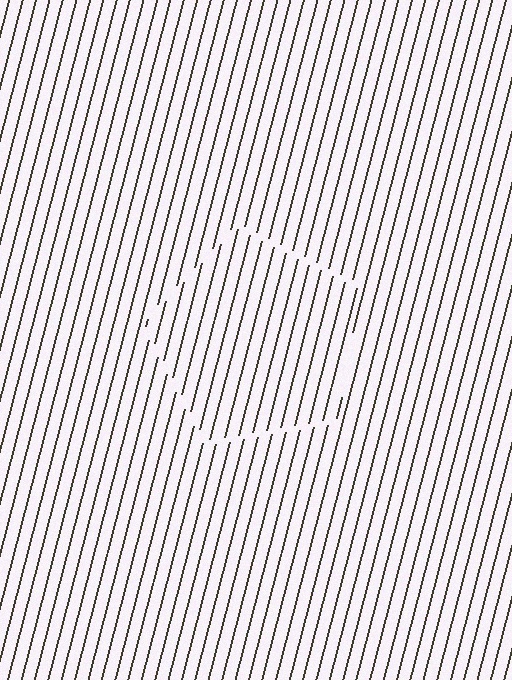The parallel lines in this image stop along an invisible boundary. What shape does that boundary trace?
An illusory pentagon. The interior of the shape contains the same grating, shifted by half a period — the contour is defined by the phase discontinuity where line-ends from the inner and outer gratings abut.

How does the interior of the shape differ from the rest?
The interior of the shape contains the same grating, shifted by half a period — the contour is defined by the phase discontinuity where line-ends from the inner and outer gratings abut.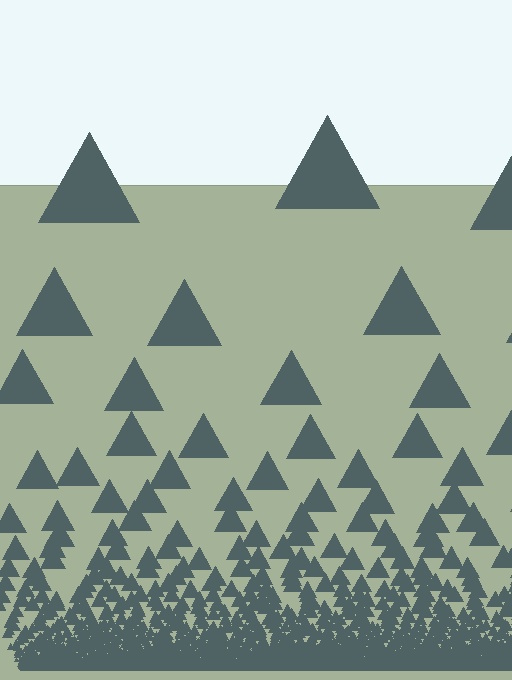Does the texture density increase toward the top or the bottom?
Density increases toward the bottom.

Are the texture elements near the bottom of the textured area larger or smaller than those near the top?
Smaller. The gradient is inverted — elements near the bottom are smaller and denser.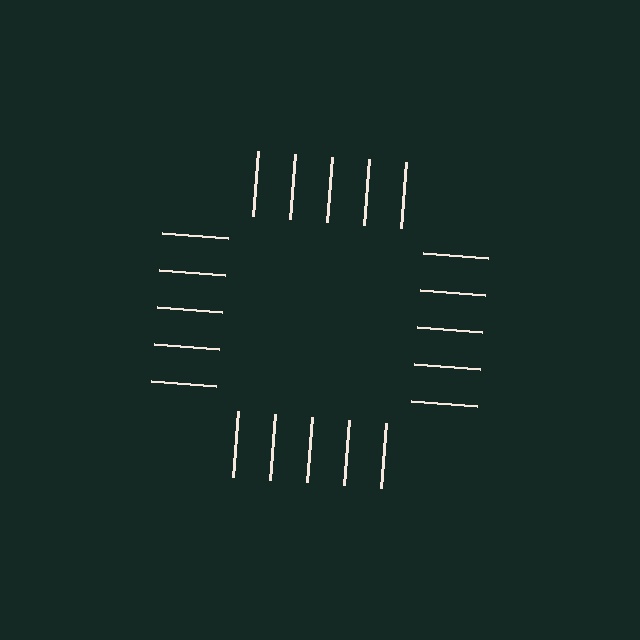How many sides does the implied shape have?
4 sides — the line-ends trace a square.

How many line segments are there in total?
20 — 5 along each of the 4 edges.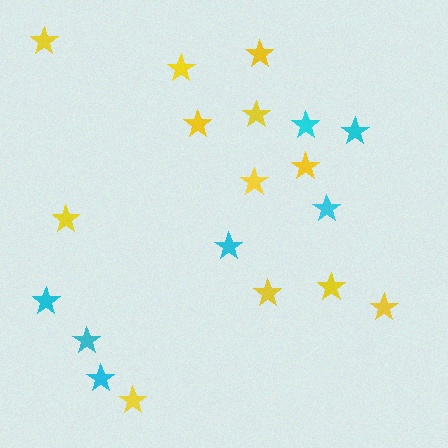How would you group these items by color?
There are 2 groups: one group of yellow stars (12) and one group of cyan stars (7).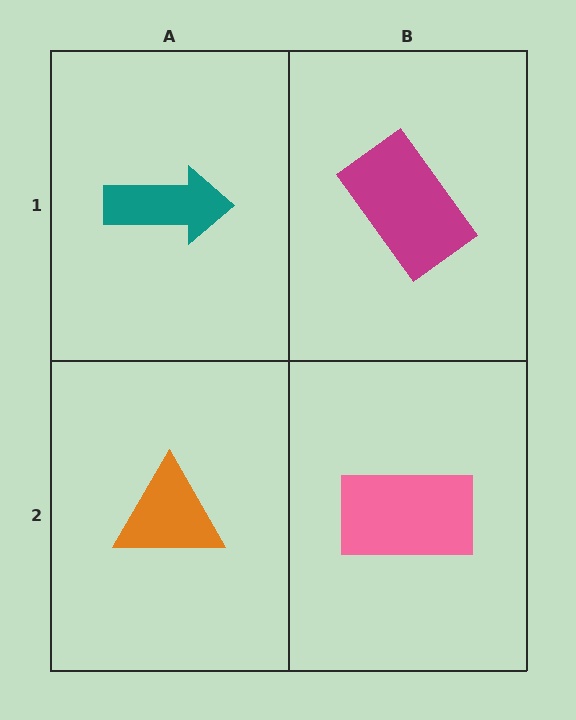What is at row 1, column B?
A magenta rectangle.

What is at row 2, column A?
An orange triangle.